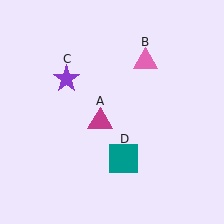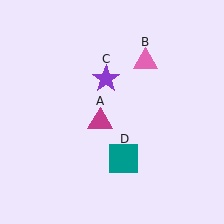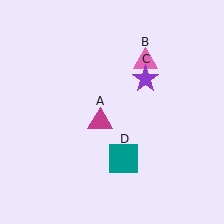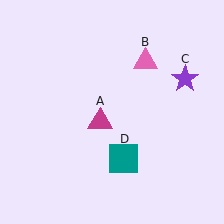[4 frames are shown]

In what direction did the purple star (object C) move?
The purple star (object C) moved right.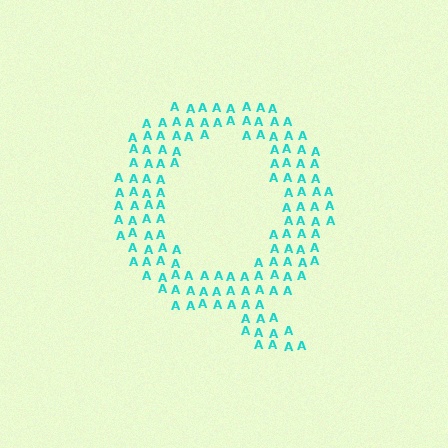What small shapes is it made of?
It is made of small letter A's.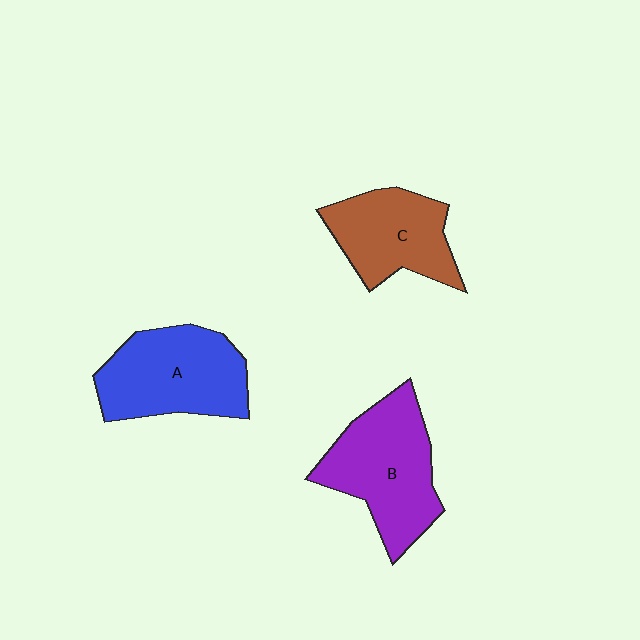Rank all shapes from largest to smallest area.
From largest to smallest: B (purple), A (blue), C (brown).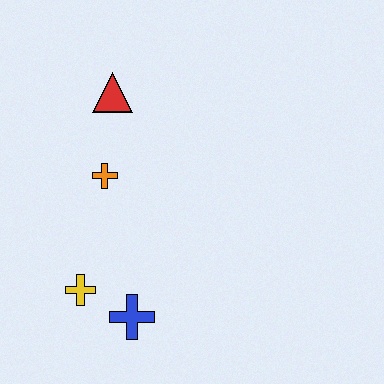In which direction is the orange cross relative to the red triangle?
The orange cross is below the red triangle.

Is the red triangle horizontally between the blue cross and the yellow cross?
Yes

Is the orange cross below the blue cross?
No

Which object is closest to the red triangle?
The orange cross is closest to the red triangle.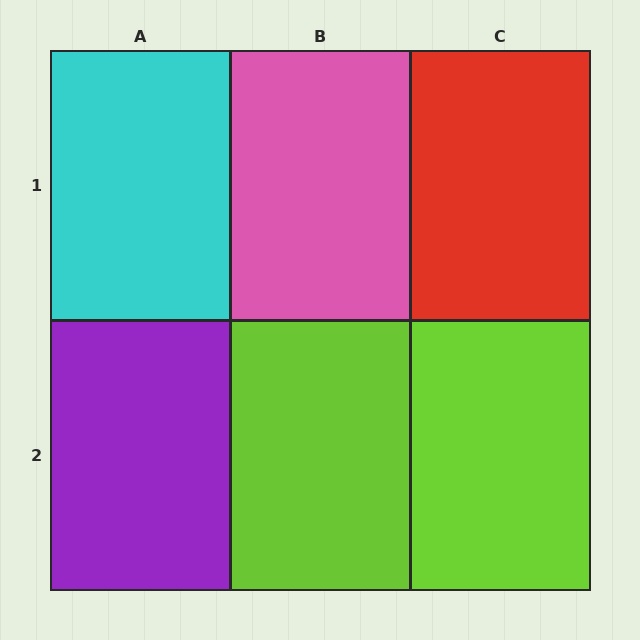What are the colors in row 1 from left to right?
Cyan, pink, red.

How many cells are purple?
1 cell is purple.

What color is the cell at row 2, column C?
Lime.